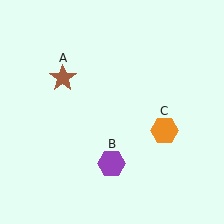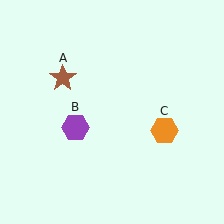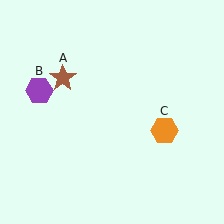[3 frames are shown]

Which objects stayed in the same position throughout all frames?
Brown star (object A) and orange hexagon (object C) remained stationary.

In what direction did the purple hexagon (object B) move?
The purple hexagon (object B) moved up and to the left.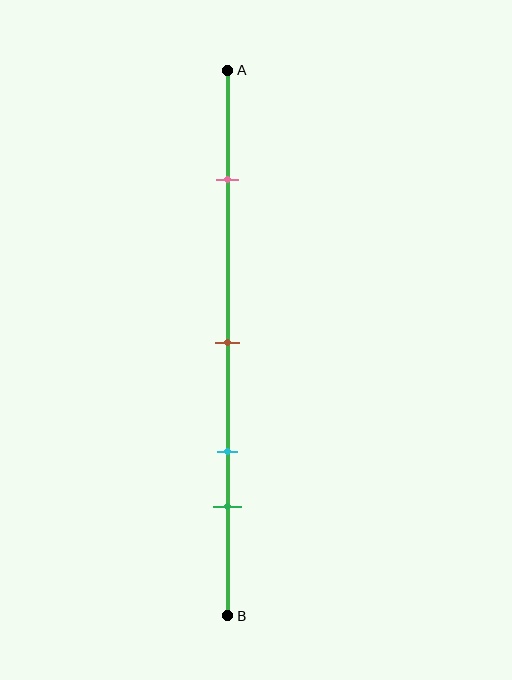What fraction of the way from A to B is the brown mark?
The brown mark is approximately 50% (0.5) of the way from A to B.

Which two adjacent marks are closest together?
The cyan and green marks are the closest adjacent pair.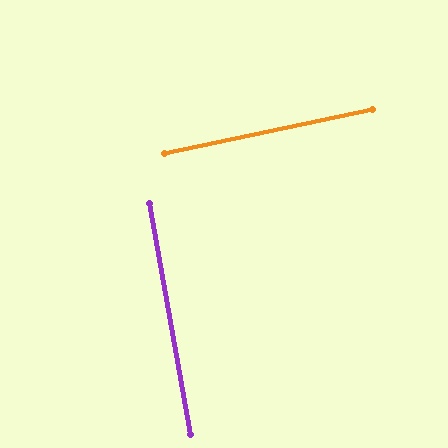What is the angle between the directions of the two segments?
Approximately 88 degrees.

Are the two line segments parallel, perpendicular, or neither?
Perpendicular — they meet at approximately 88°.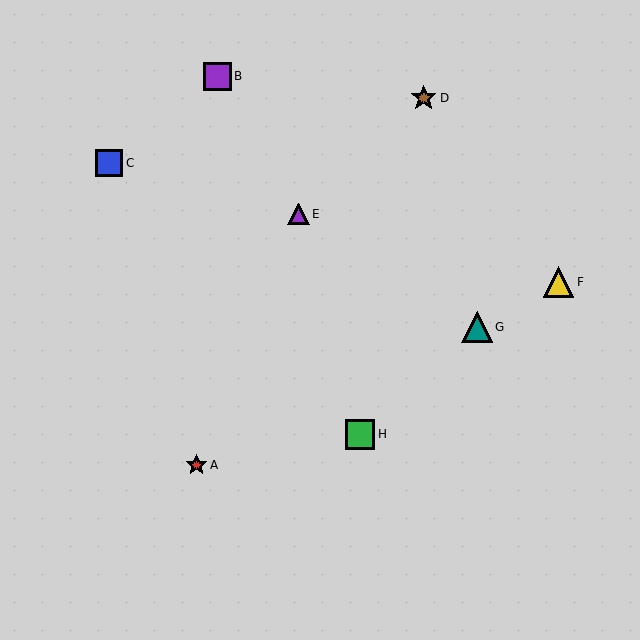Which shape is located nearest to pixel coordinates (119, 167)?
The blue square (labeled C) at (109, 163) is nearest to that location.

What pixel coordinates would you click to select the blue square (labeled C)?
Click at (109, 163) to select the blue square C.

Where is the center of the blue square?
The center of the blue square is at (109, 163).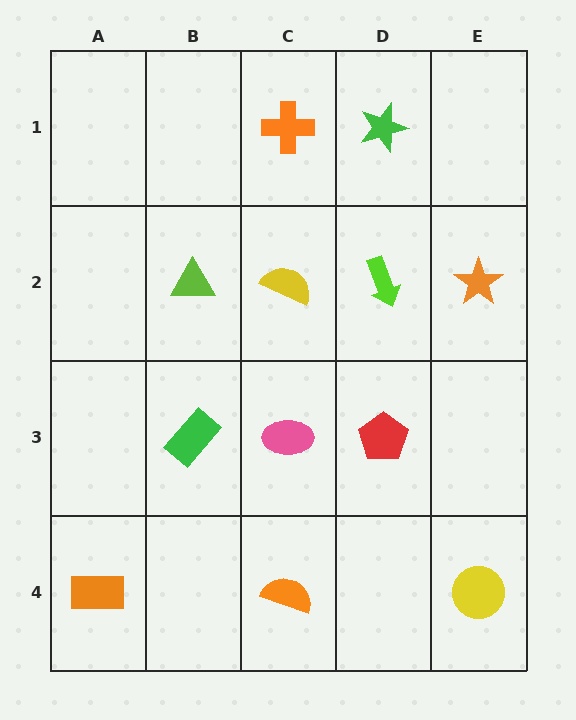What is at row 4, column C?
An orange semicircle.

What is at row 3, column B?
A green rectangle.